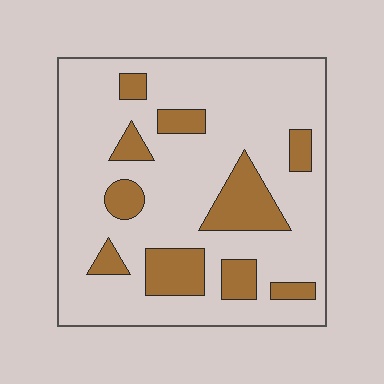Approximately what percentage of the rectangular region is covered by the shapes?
Approximately 20%.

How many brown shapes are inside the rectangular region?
10.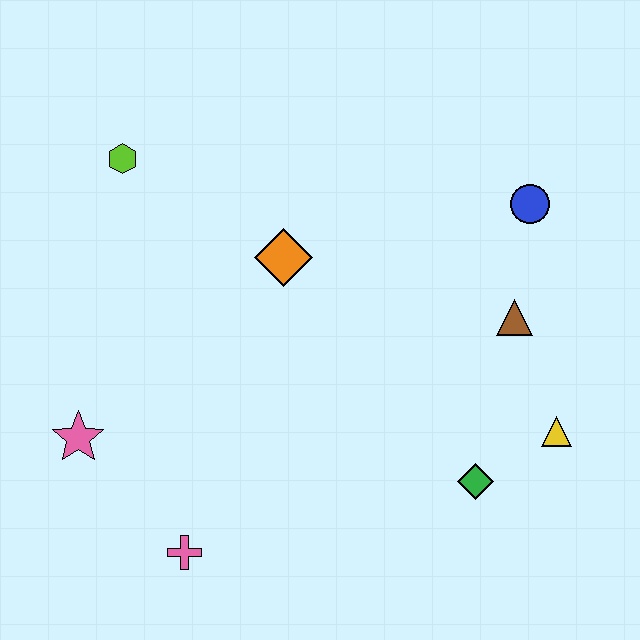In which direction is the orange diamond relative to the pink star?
The orange diamond is to the right of the pink star.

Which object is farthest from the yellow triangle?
The lime hexagon is farthest from the yellow triangle.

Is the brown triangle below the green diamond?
No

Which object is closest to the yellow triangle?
The green diamond is closest to the yellow triangle.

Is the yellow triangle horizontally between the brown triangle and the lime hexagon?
No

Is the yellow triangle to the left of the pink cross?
No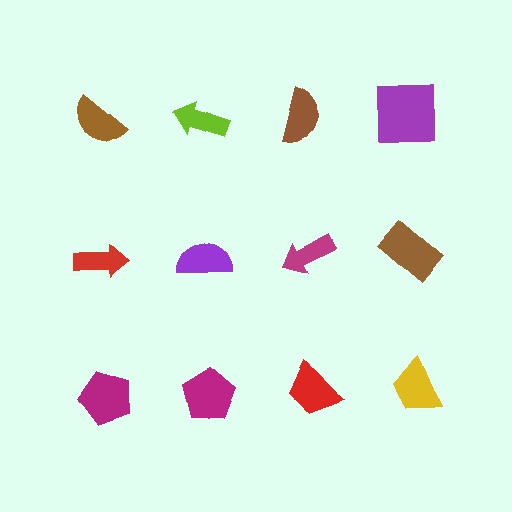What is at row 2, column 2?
A purple semicircle.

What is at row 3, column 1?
A magenta pentagon.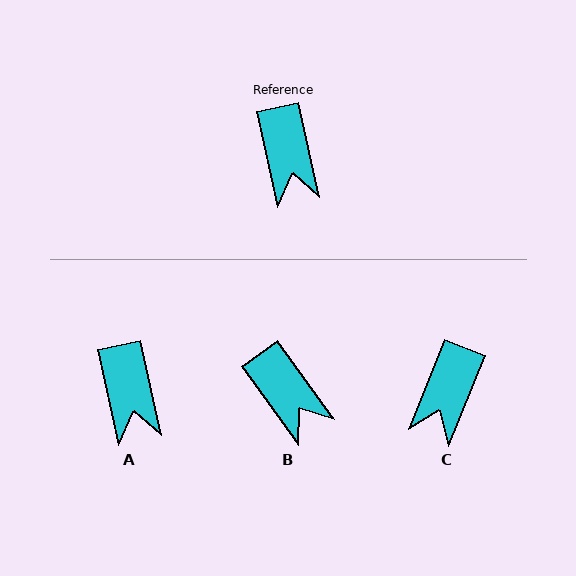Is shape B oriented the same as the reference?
No, it is off by about 23 degrees.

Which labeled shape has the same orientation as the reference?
A.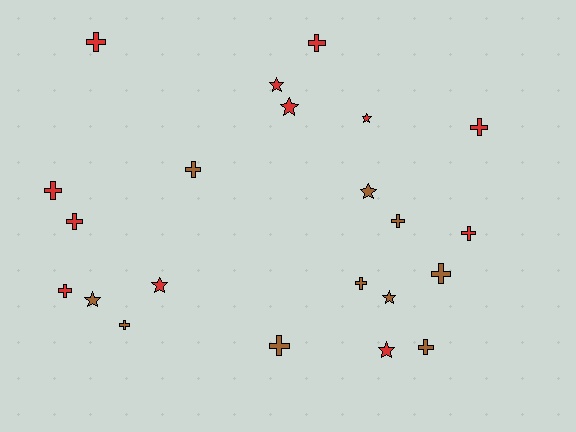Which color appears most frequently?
Red, with 12 objects.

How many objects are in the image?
There are 22 objects.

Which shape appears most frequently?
Cross, with 14 objects.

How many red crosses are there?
There are 7 red crosses.